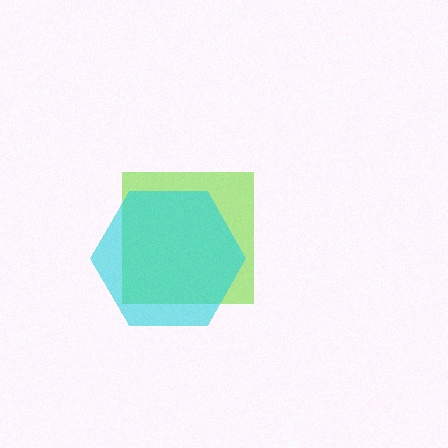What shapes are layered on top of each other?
The layered shapes are: a lime square, a cyan hexagon.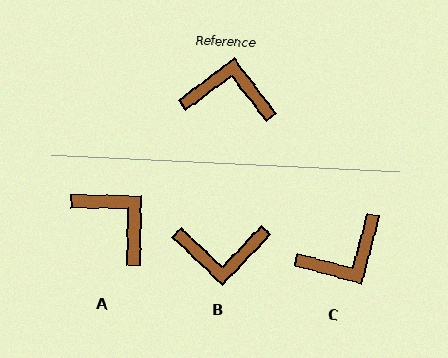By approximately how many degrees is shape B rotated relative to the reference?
Approximately 171 degrees clockwise.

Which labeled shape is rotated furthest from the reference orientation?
B, about 171 degrees away.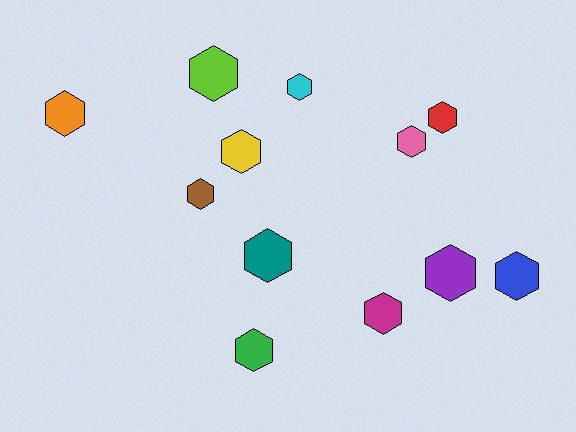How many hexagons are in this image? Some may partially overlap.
There are 12 hexagons.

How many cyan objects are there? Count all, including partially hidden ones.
There is 1 cyan object.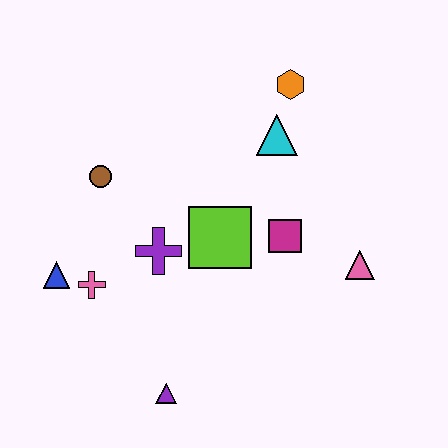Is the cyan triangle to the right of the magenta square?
No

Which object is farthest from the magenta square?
The blue triangle is farthest from the magenta square.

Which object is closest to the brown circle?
The purple cross is closest to the brown circle.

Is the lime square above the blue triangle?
Yes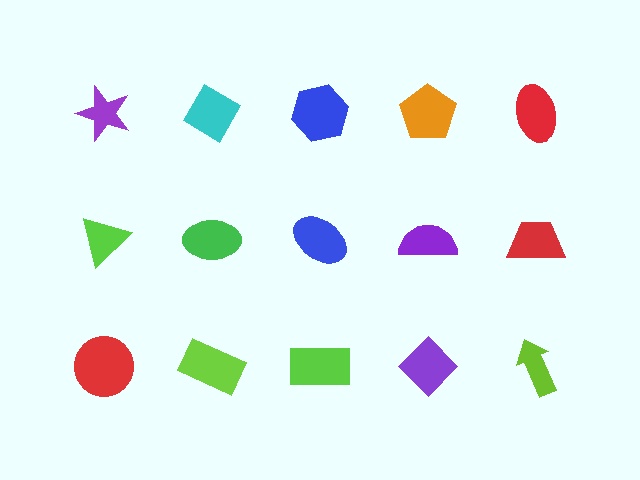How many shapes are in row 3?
5 shapes.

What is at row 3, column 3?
A lime rectangle.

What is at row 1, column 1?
A purple star.